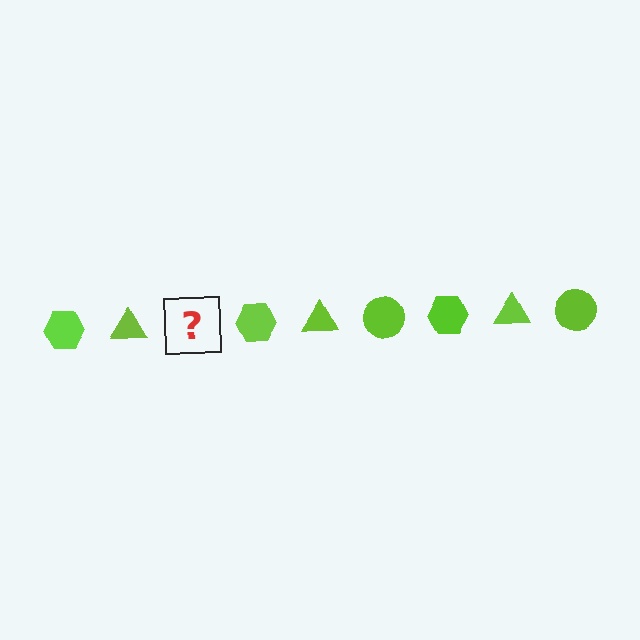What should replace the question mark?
The question mark should be replaced with a lime circle.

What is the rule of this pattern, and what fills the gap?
The rule is that the pattern cycles through hexagon, triangle, circle shapes in lime. The gap should be filled with a lime circle.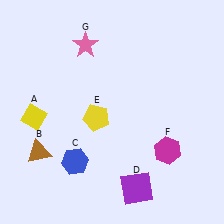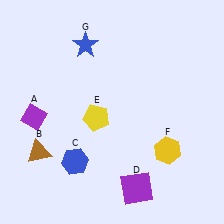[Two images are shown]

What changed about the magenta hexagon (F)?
In Image 1, F is magenta. In Image 2, it changed to yellow.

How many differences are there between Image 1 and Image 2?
There are 3 differences between the two images.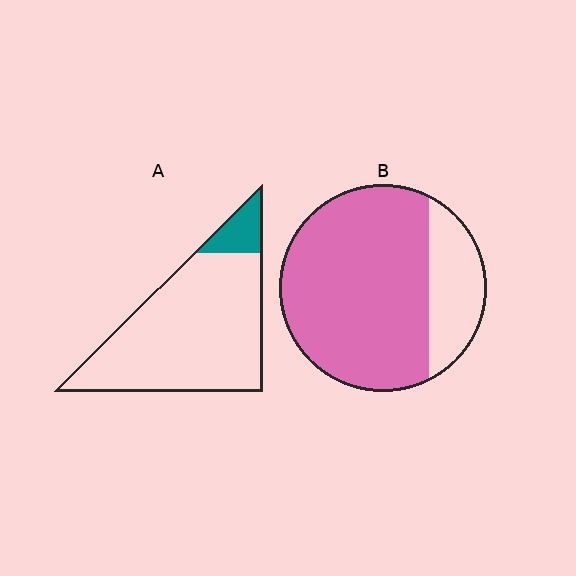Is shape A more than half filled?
No.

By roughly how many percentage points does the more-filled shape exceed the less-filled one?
By roughly 65 percentage points (B over A).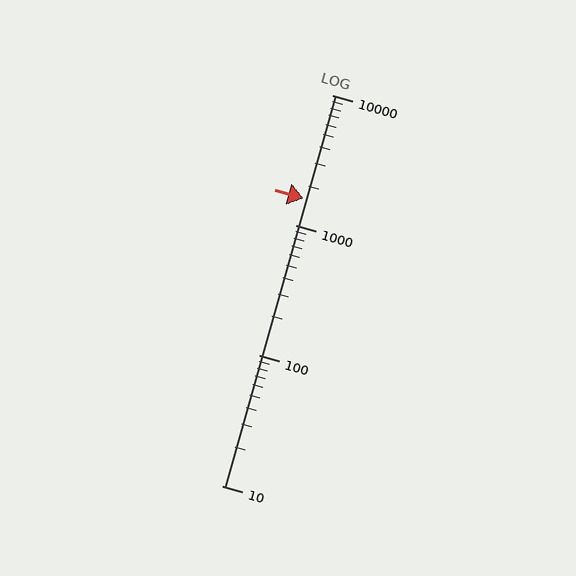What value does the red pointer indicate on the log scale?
The pointer indicates approximately 1600.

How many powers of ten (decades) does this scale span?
The scale spans 3 decades, from 10 to 10000.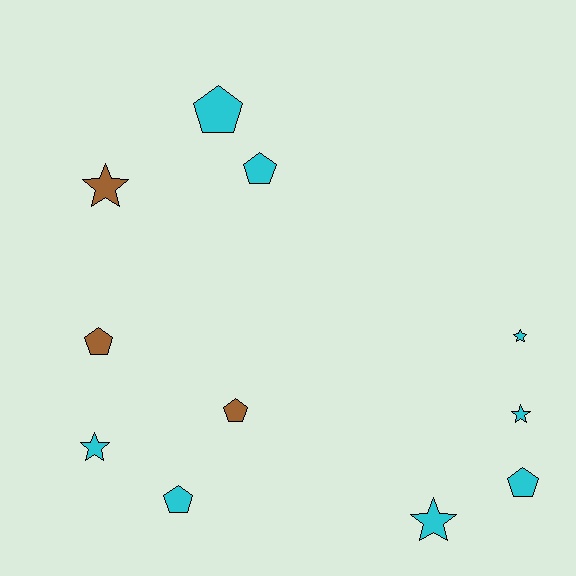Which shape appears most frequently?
Pentagon, with 6 objects.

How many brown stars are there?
There is 1 brown star.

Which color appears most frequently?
Cyan, with 8 objects.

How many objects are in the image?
There are 11 objects.